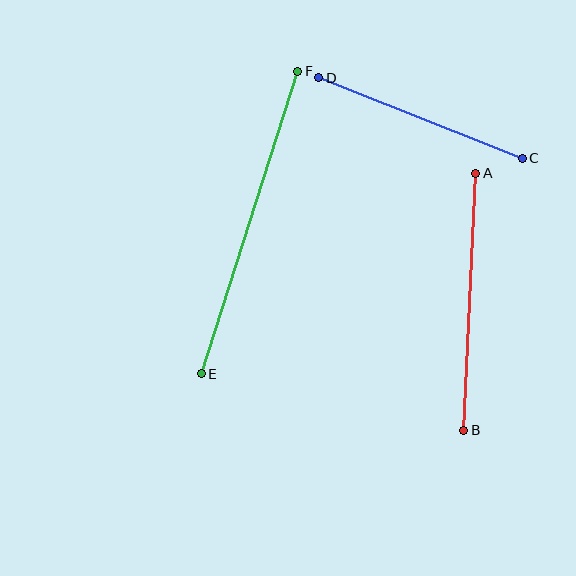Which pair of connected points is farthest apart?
Points E and F are farthest apart.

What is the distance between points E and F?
The distance is approximately 317 pixels.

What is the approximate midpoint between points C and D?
The midpoint is at approximately (421, 118) pixels.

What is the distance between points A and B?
The distance is approximately 257 pixels.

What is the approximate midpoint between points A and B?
The midpoint is at approximately (470, 302) pixels.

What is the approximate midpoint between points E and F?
The midpoint is at approximately (250, 223) pixels.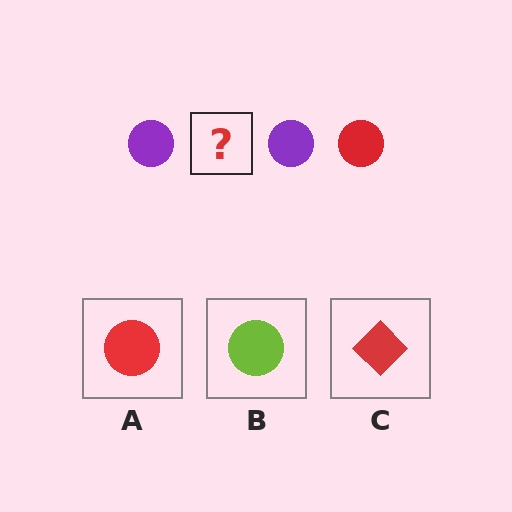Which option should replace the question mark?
Option A.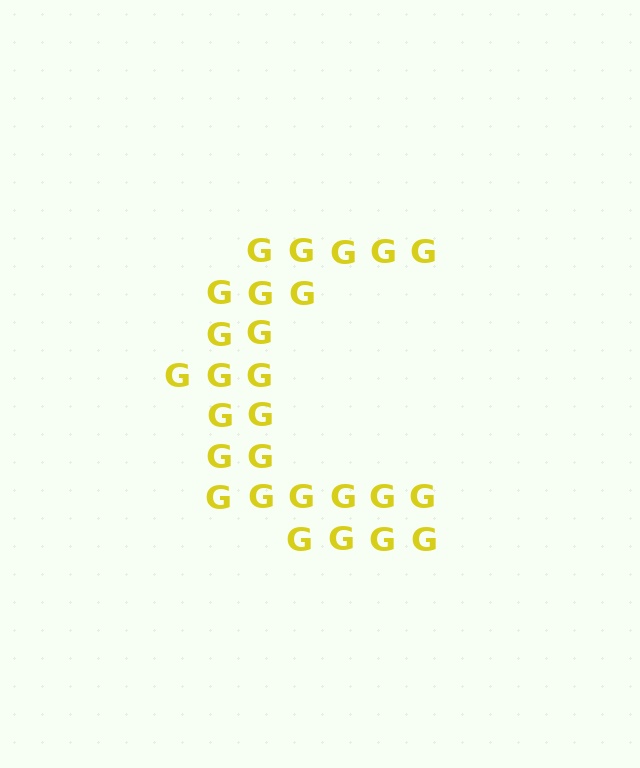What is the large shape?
The large shape is the letter C.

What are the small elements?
The small elements are letter G's.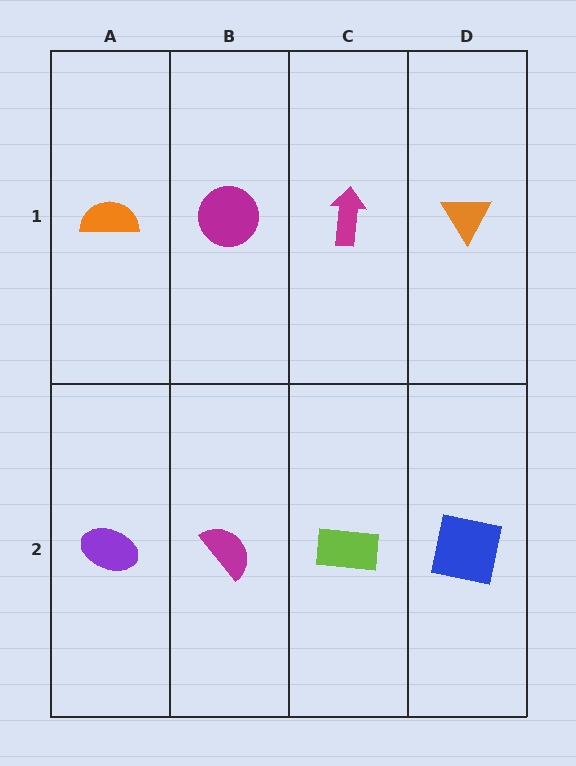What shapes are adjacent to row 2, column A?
An orange semicircle (row 1, column A), a magenta semicircle (row 2, column B).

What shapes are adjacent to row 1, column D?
A blue square (row 2, column D), a magenta arrow (row 1, column C).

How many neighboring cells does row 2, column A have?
2.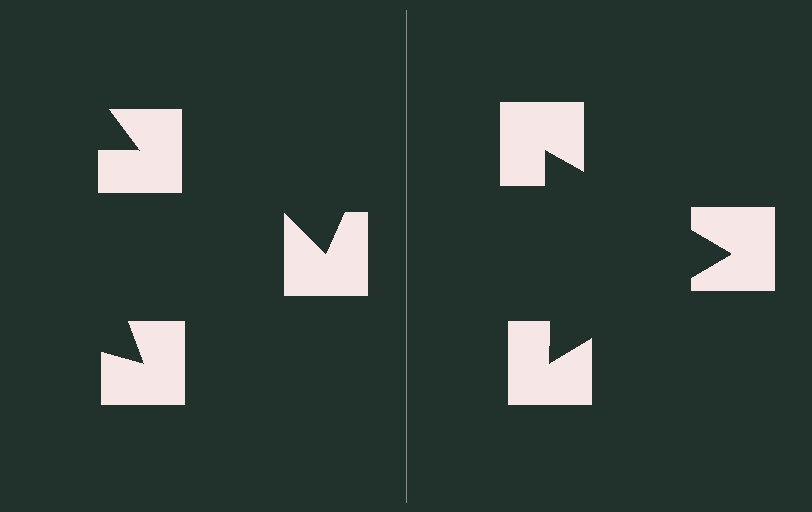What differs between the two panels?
The notched squares are positioned identically on both sides; only the wedge orientations differ. On the right they align to a triangle; on the left they are misaligned.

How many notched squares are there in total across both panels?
6 — 3 on each side.